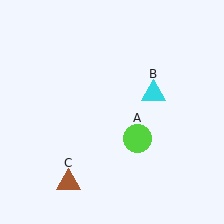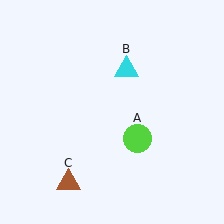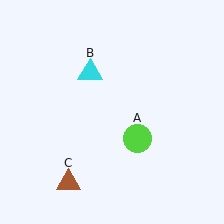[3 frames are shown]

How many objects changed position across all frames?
1 object changed position: cyan triangle (object B).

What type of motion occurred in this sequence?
The cyan triangle (object B) rotated counterclockwise around the center of the scene.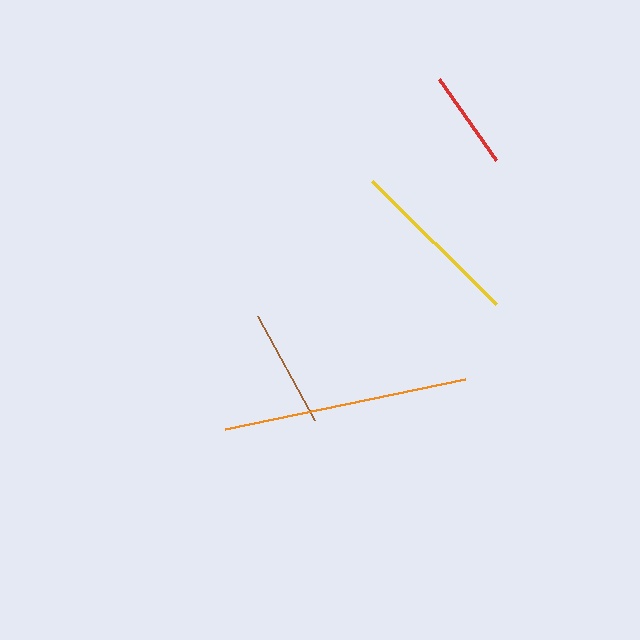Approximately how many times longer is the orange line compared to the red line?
The orange line is approximately 2.5 times the length of the red line.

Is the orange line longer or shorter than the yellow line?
The orange line is longer than the yellow line.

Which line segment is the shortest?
The red line is the shortest at approximately 99 pixels.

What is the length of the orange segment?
The orange segment is approximately 245 pixels long.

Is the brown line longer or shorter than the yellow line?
The yellow line is longer than the brown line.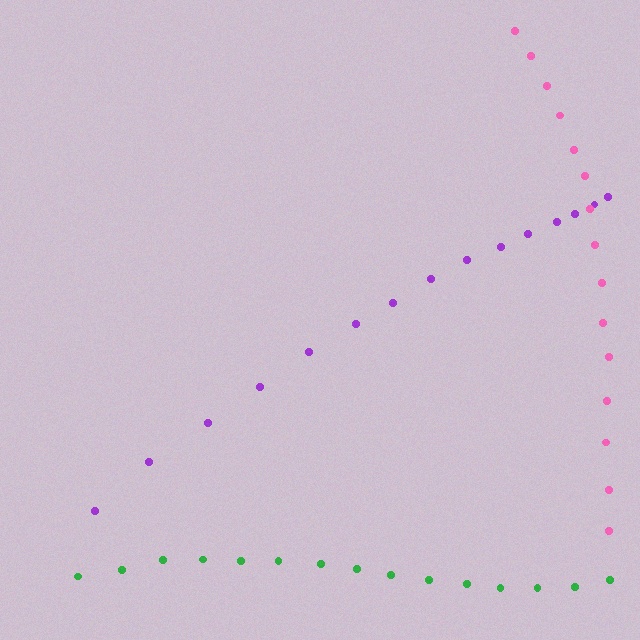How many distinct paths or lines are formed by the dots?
There are 3 distinct paths.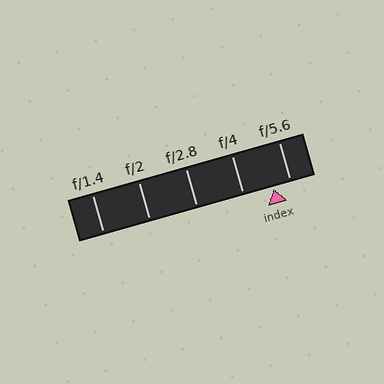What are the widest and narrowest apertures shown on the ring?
The widest aperture shown is f/1.4 and the narrowest is f/5.6.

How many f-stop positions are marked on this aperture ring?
There are 5 f-stop positions marked.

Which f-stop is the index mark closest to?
The index mark is closest to f/5.6.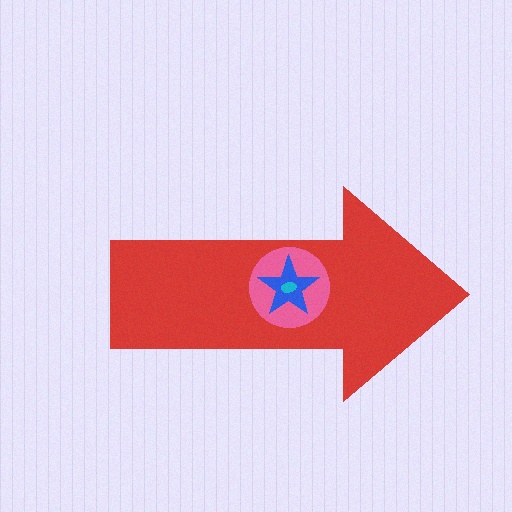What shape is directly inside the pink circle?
The blue star.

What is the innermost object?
The cyan ellipse.